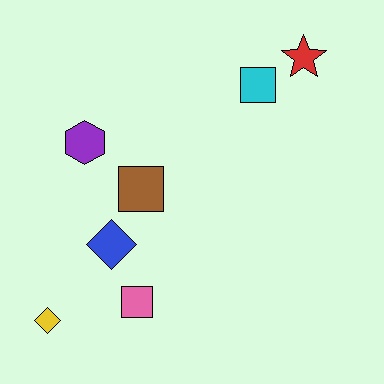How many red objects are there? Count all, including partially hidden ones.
There is 1 red object.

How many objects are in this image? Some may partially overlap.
There are 7 objects.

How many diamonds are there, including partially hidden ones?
There are 2 diamonds.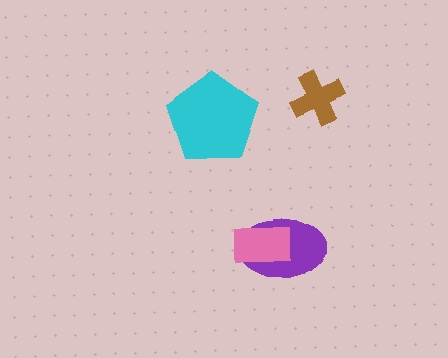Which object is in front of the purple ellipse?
The pink rectangle is in front of the purple ellipse.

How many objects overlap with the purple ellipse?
1 object overlaps with the purple ellipse.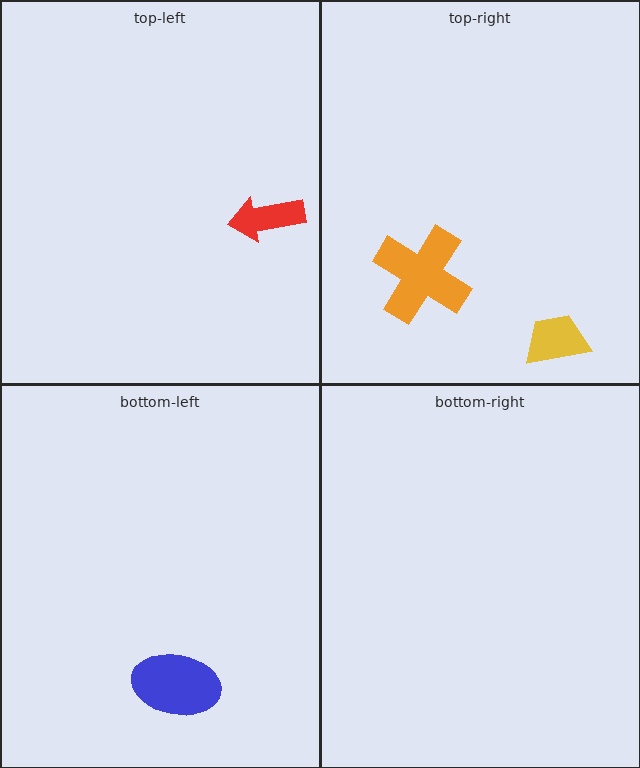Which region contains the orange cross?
The top-right region.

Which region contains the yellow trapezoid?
The top-right region.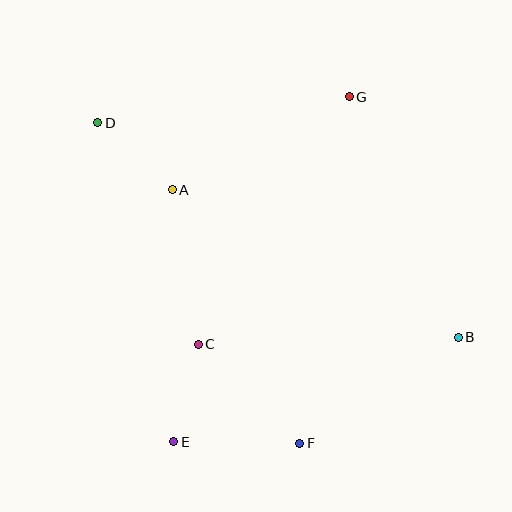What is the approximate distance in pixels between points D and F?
The distance between D and F is approximately 379 pixels.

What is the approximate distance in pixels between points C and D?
The distance between C and D is approximately 243 pixels.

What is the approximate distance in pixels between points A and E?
The distance between A and E is approximately 252 pixels.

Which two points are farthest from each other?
Points B and D are farthest from each other.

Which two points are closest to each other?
Points A and D are closest to each other.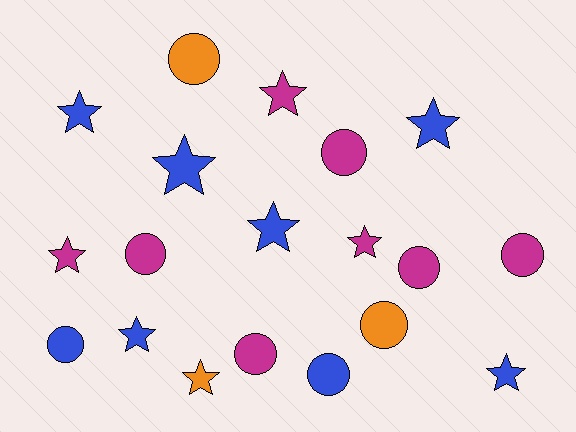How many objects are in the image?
There are 19 objects.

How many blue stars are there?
There are 6 blue stars.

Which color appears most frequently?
Blue, with 8 objects.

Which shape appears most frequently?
Star, with 10 objects.